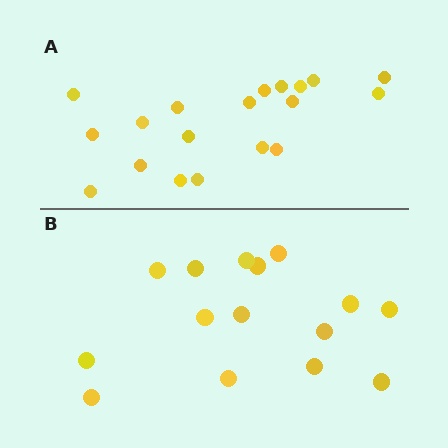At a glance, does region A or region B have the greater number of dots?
Region A (the top region) has more dots.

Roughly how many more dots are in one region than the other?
Region A has about 4 more dots than region B.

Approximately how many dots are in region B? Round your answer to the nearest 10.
About 20 dots. (The exact count is 15, which rounds to 20.)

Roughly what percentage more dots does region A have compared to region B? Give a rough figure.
About 25% more.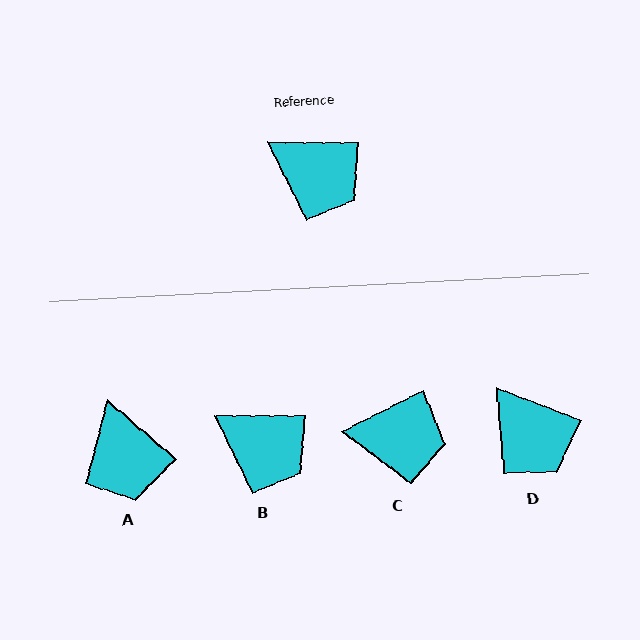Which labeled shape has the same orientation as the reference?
B.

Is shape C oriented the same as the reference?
No, it is off by about 27 degrees.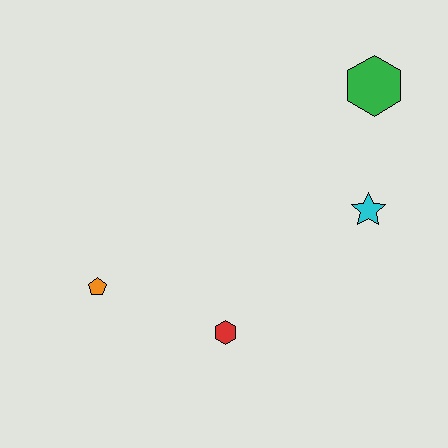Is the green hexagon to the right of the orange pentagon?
Yes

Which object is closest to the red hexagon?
The orange pentagon is closest to the red hexagon.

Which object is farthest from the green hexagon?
The orange pentagon is farthest from the green hexagon.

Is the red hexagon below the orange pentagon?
Yes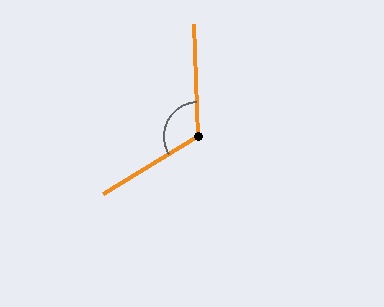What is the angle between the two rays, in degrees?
Approximately 119 degrees.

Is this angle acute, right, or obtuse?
It is obtuse.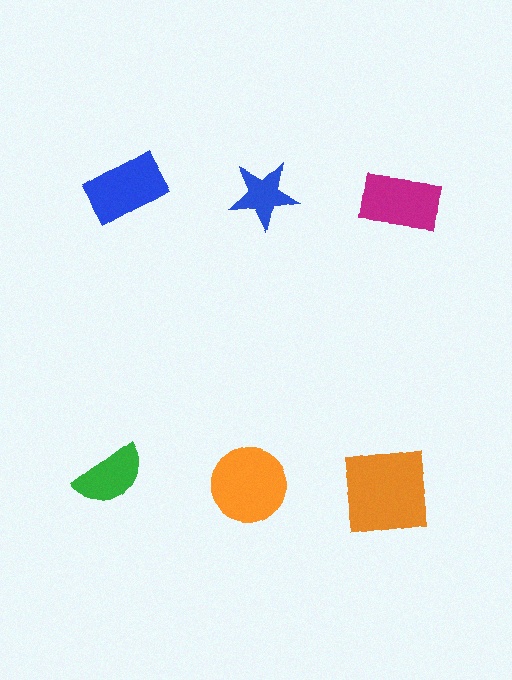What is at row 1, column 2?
A blue star.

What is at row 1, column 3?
A magenta rectangle.